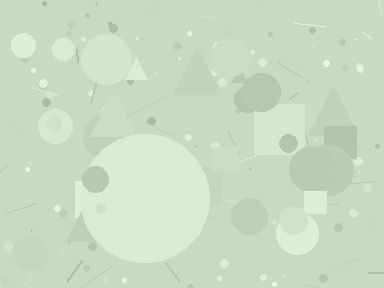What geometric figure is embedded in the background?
A circle is embedded in the background.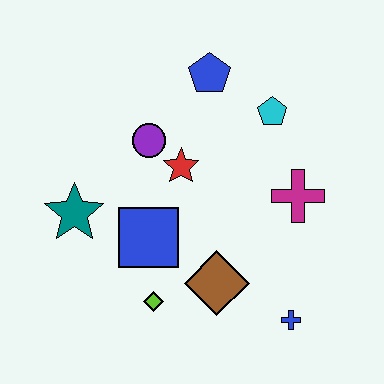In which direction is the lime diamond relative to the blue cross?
The lime diamond is to the left of the blue cross.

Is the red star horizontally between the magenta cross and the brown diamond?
No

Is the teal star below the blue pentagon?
Yes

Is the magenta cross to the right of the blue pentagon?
Yes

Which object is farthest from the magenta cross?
The teal star is farthest from the magenta cross.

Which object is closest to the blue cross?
The brown diamond is closest to the blue cross.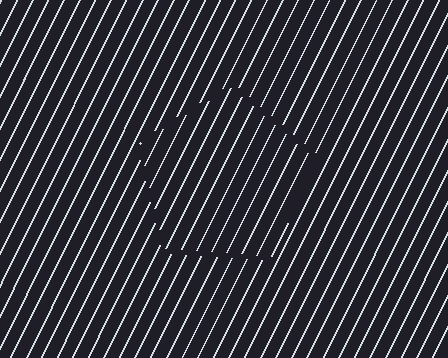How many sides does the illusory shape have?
5 sides — the line-ends trace a pentagon.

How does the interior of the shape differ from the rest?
The interior of the shape contains the same grating, shifted by half a period — the contour is defined by the phase discontinuity where line-ends from the inner and outer gratings abut.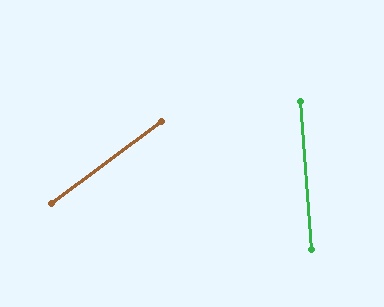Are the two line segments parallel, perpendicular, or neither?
Neither parallel nor perpendicular — they differ by about 58°.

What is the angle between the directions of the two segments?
Approximately 58 degrees.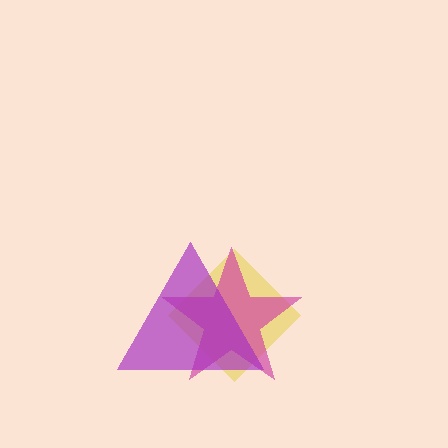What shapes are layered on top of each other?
The layered shapes are: a yellow diamond, a magenta star, a purple triangle.